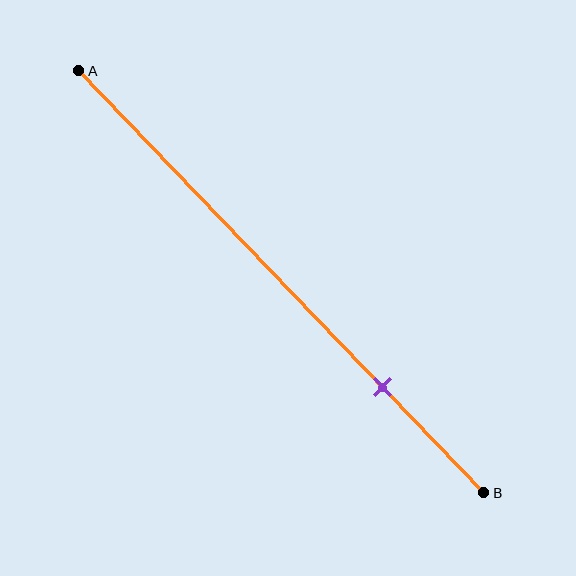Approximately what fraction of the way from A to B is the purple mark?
The purple mark is approximately 75% of the way from A to B.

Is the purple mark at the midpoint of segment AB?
No, the mark is at about 75% from A, not at the 50% midpoint.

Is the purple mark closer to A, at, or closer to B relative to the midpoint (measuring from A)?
The purple mark is closer to point B than the midpoint of segment AB.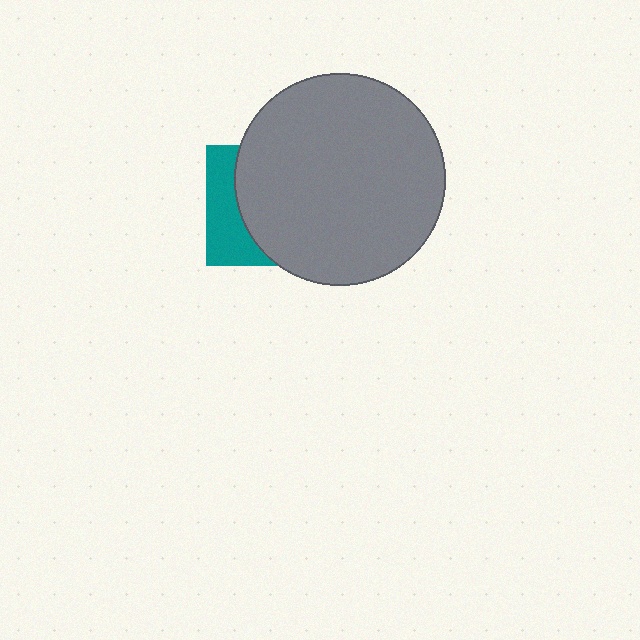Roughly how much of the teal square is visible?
A small part of it is visible (roughly 32%).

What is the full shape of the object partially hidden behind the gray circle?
The partially hidden object is a teal square.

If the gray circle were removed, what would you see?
You would see the complete teal square.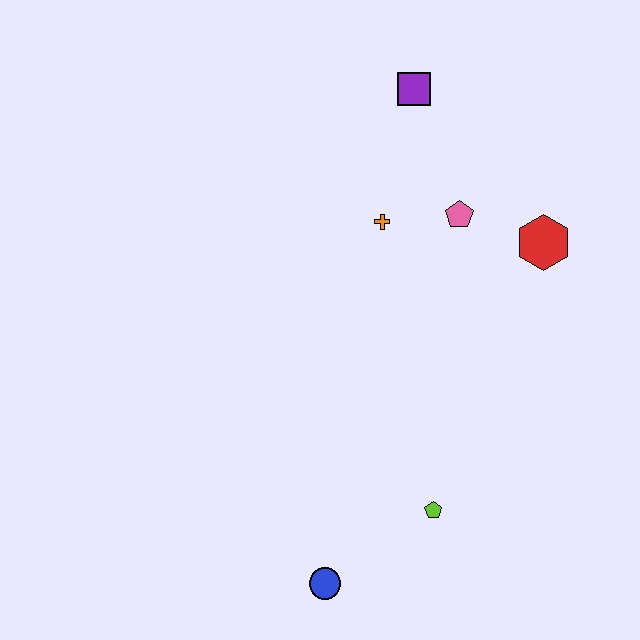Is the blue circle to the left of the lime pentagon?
Yes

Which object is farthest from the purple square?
The blue circle is farthest from the purple square.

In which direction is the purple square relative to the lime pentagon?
The purple square is above the lime pentagon.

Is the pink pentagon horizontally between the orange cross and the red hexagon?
Yes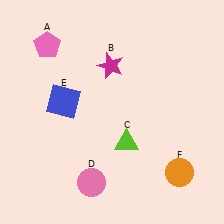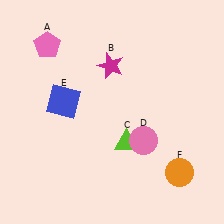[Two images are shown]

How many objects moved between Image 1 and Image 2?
1 object moved between the two images.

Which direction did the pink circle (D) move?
The pink circle (D) moved right.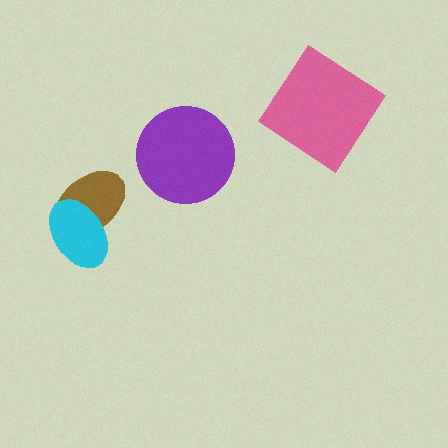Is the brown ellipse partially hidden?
Yes, it is partially covered by another shape.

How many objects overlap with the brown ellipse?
1 object overlaps with the brown ellipse.